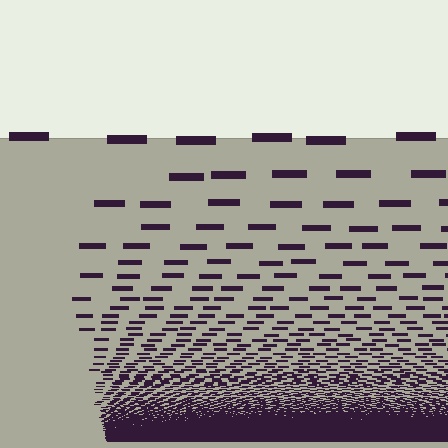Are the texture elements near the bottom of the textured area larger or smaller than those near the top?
Smaller. The gradient is inverted — elements near the bottom are smaller and denser.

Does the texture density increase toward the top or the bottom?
Density increases toward the bottom.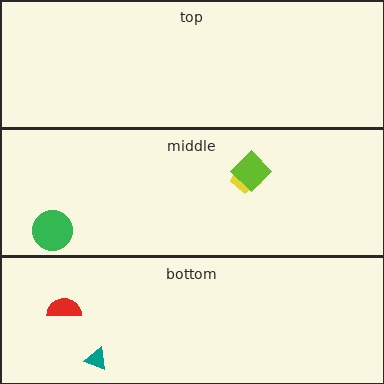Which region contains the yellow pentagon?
The middle region.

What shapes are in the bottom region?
The red semicircle, the teal triangle.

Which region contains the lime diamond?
The middle region.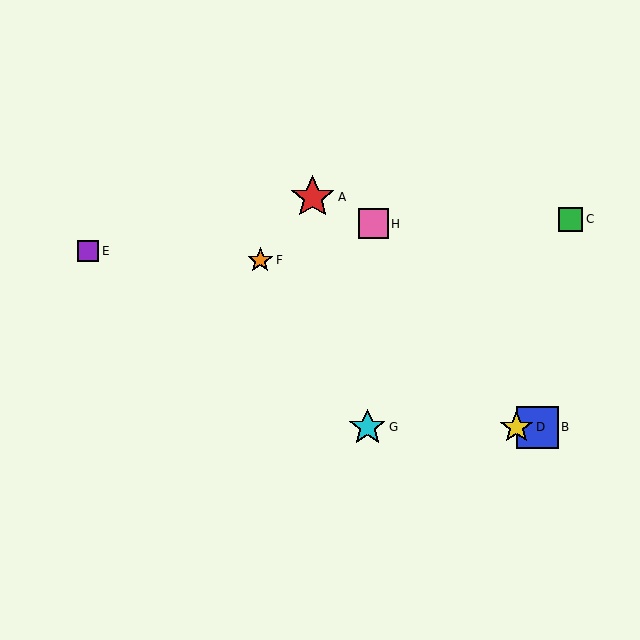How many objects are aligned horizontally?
3 objects (B, D, G) are aligned horizontally.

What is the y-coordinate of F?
Object F is at y≈260.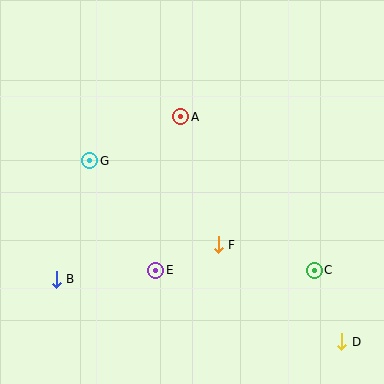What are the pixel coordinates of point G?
Point G is at (90, 161).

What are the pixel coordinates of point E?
Point E is at (156, 270).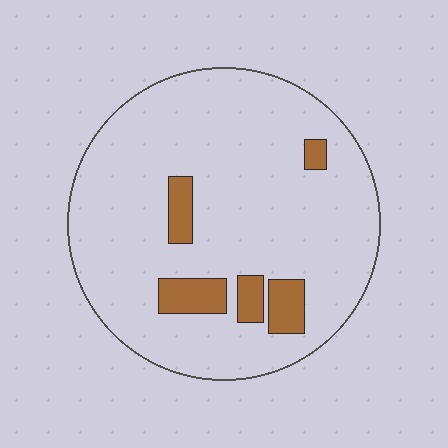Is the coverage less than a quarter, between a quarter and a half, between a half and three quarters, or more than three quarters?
Less than a quarter.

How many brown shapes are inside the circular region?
5.